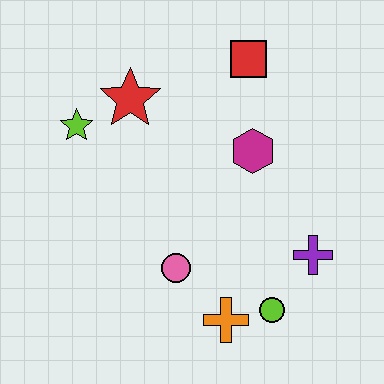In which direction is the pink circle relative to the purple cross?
The pink circle is to the left of the purple cross.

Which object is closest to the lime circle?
The orange cross is closest to the lime circle.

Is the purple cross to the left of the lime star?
No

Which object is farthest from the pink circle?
The red square is farthest from the pink circle.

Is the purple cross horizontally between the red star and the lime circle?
No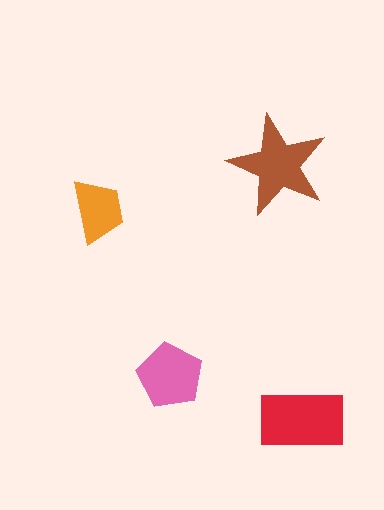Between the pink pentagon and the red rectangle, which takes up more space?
The red rectangle.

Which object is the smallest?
The orange trapezoid.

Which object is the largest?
The red rectangle.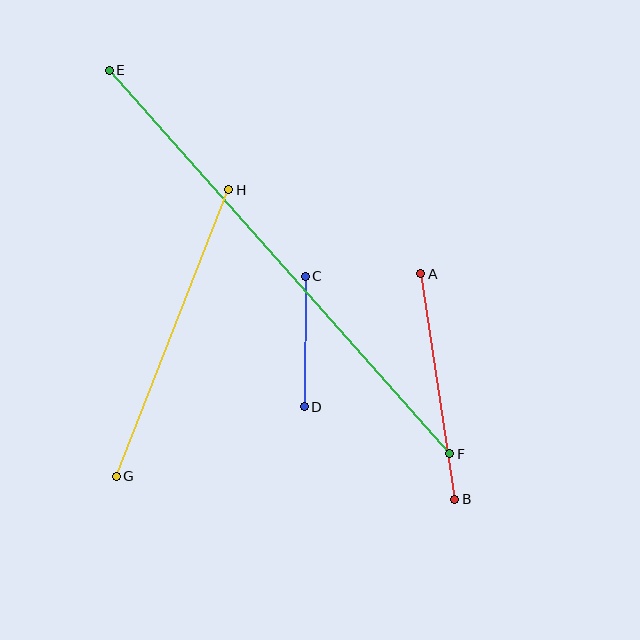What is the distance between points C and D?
The distance is approximately 131 pixels.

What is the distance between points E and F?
The distance is approximately 513 pixels.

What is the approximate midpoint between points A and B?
The midpoint is at approximately (438, 386) pixels.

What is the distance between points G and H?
The distance is approximately 308 pixels.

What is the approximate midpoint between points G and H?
The midpoint is at approximately (173, 333) pixels.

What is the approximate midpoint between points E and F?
The midpoint is at approximately (280, 262) pixels.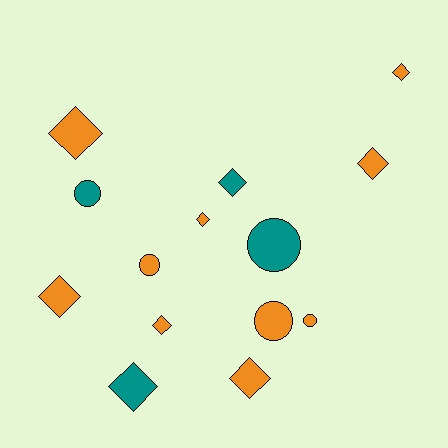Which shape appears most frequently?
Diamond, with 9 objects.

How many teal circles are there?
There are 2 teal circles.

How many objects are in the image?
There are 14 objects.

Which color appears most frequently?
Orange, with 10 objects.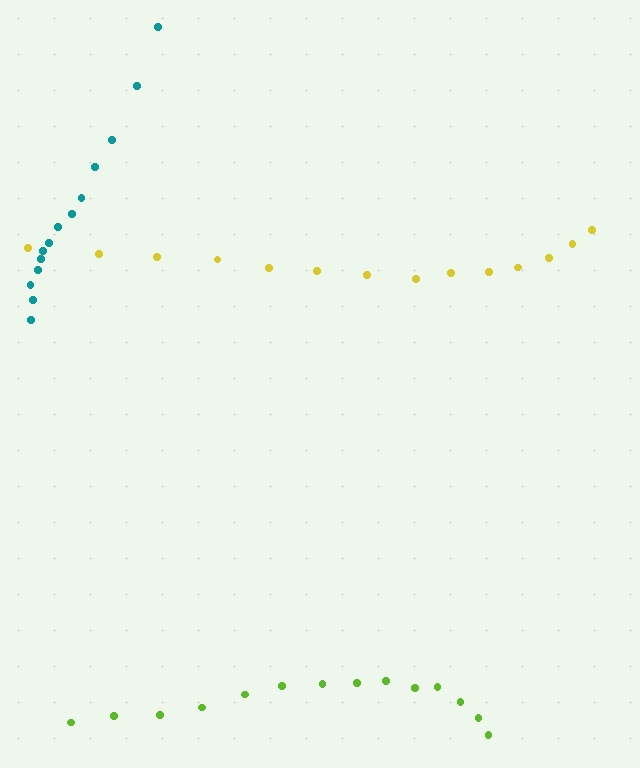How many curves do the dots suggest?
There are 3 distinct paths.